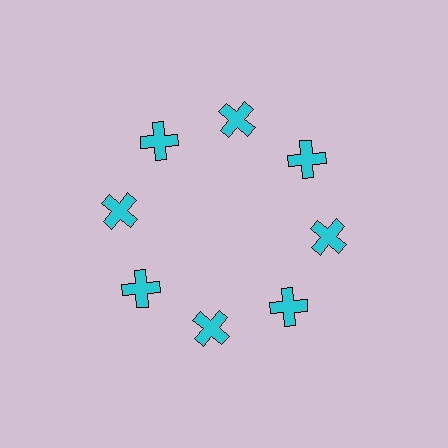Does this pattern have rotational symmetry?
Yes, this pattern has 8-fold rotational symmetry. It looks the same after rotating 45 degrees around the center.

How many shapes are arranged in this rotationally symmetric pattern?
There are 8 shapes, arranged in 8 groups of 1.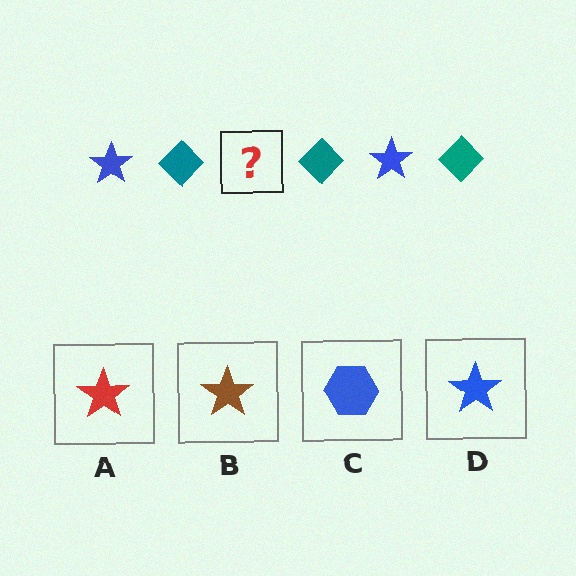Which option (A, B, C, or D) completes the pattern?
D.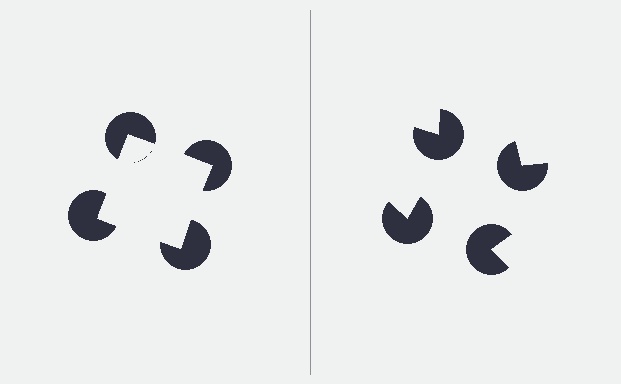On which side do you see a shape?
An illusory square appears on the left side. On the right side the wedge cuts are rotated, so no coherent shape forms.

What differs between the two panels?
The pac-man discs are positioned identically on both sides; only the wedge orientations differ. On the left they align to a square; on the right they are misaligned.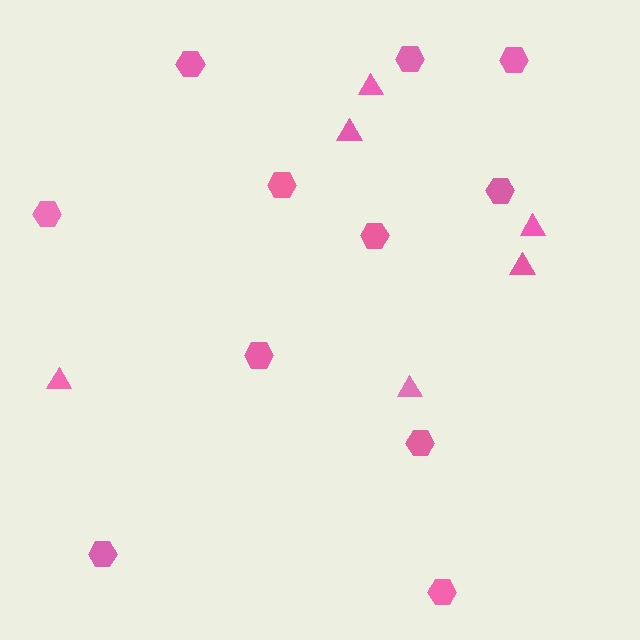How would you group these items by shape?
There are 2 groups: one group of hexagons (11) and one group of triangles (6).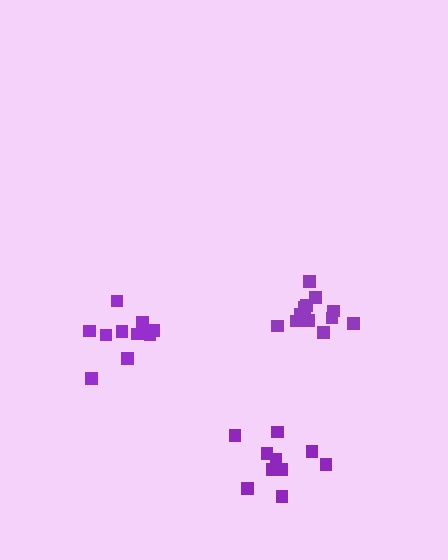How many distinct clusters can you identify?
There are 3 distinct clusters.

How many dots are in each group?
Group 1: 10 dots, Group 2: 10 dots, Group 3: 12 dots (32 total).